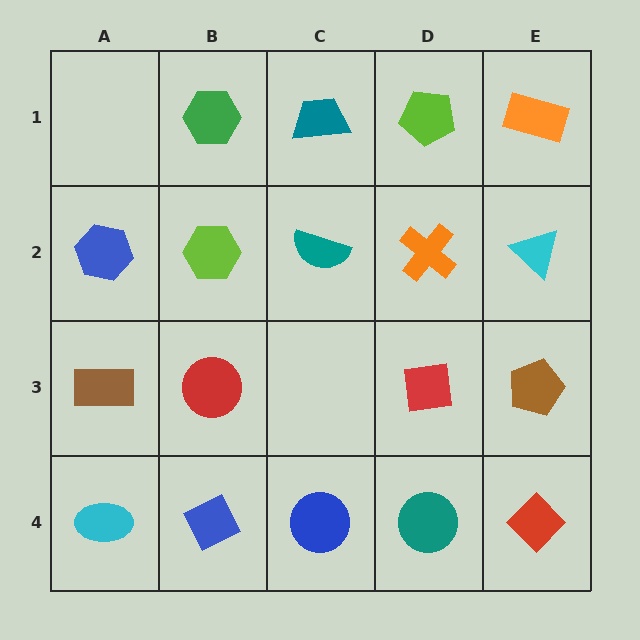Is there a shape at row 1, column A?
No, that cell is empty.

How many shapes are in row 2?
5 shapes.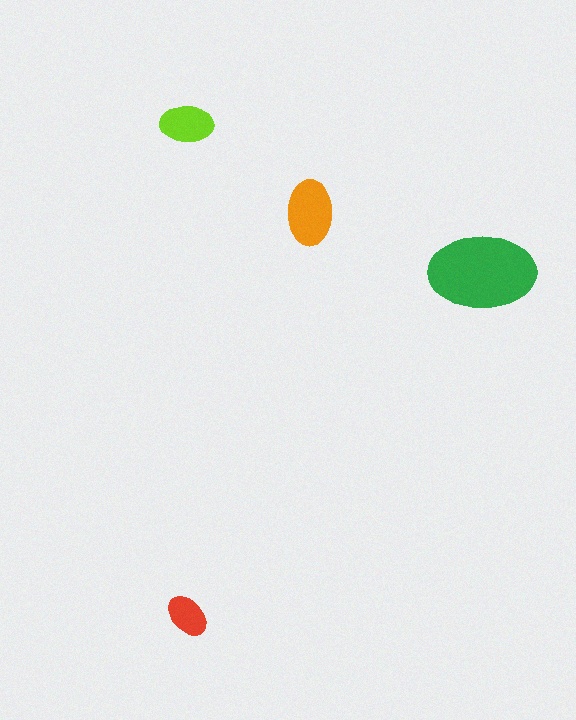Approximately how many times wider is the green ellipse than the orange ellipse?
About 1.5 times wider.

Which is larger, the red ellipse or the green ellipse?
The green one.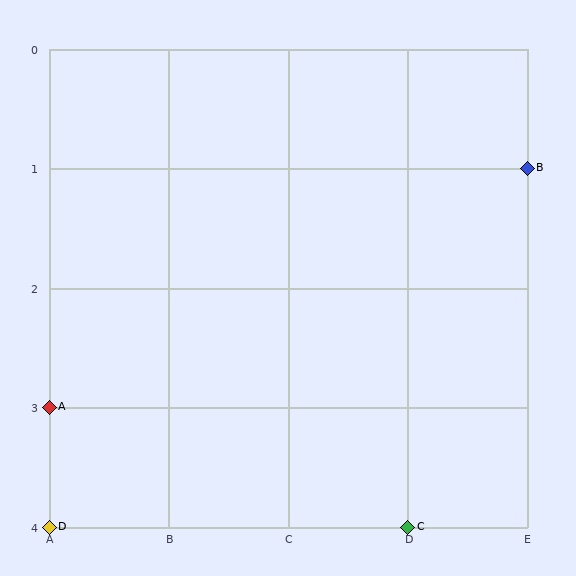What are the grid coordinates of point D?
Point D is at grid coordinates (A, 4).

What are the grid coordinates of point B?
Point B is at grid coordinates (E, 1).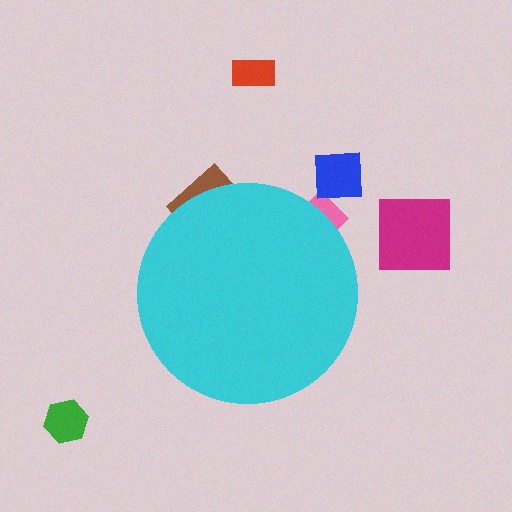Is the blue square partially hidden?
No, the blue square is fully visible.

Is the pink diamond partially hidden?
Yes, the pink diamond is partially hidden behind the cyan circle.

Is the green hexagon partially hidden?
No, the green hexagon is fully visible.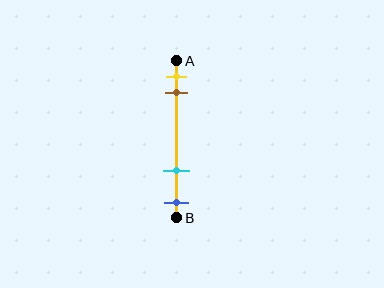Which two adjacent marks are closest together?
The yellow and brown marks are the closest adjacent pair.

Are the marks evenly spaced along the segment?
No, the marks are not evenly spaced.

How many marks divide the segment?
There are 4 marks dividing the segment.